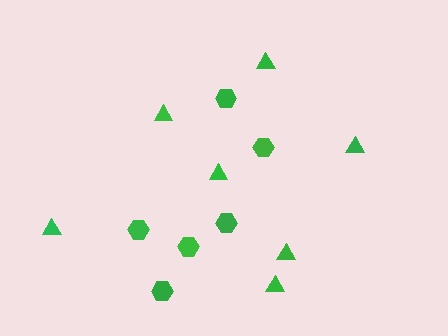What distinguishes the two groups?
There are 2 groups: one group of triangles (7) and one group of hexagons (6).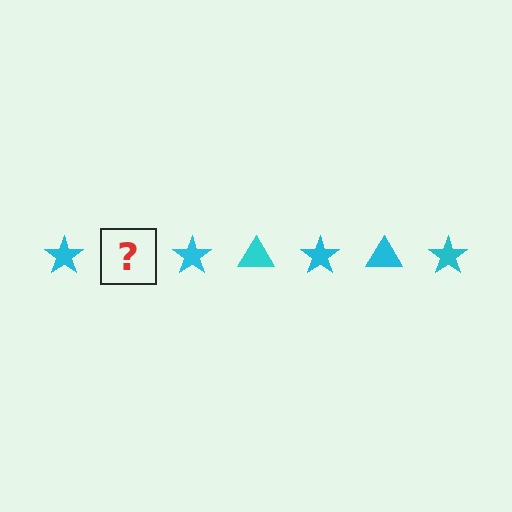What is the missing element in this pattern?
The missing element is a cyan triangle.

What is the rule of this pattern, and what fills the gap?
The rule is that the pattern cycles through star, triangle shapes in cyan. The gap should be filled with a cyan triangle.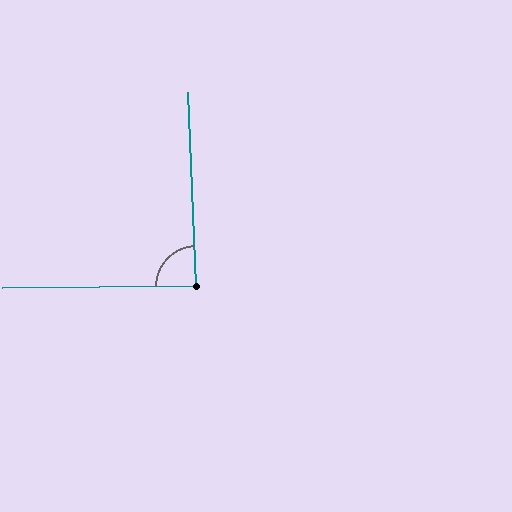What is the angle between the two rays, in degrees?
Approximately 88 degrees.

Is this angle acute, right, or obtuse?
It is approximately a right angle.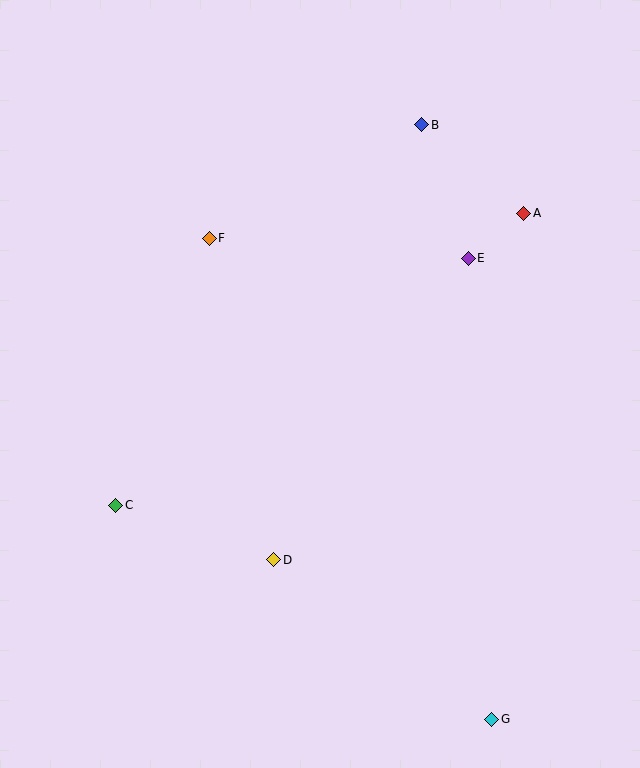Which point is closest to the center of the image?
Point D at (274, 560) is closest to the center.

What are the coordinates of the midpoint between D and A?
The midpoint between D and A is at (399, 387).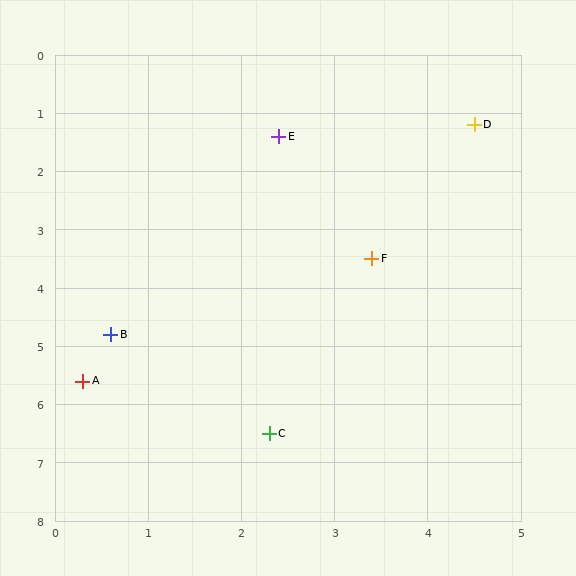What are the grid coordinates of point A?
Point A is at approximately (0.3, 5.6).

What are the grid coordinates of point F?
Point F is at approximately (3.4, 3.5).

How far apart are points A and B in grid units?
Points A and B are about 0.9 grid units apart.